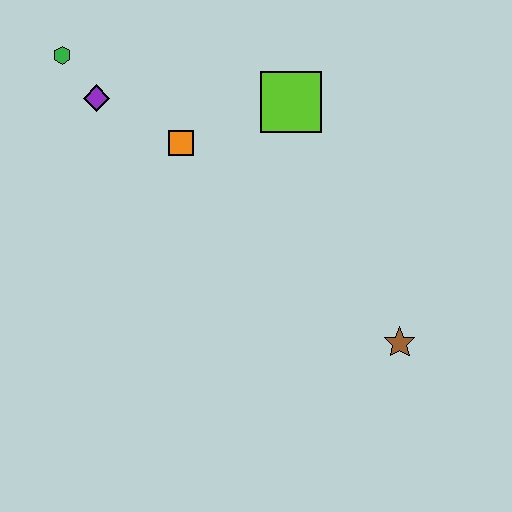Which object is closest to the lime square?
The orange square is closest to the lime square.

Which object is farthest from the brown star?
The green hexagon is farthest from the brown star.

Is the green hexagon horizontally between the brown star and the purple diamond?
No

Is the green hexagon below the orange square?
No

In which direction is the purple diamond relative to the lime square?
The purple diamond is to the left of the lime square.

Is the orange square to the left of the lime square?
Yes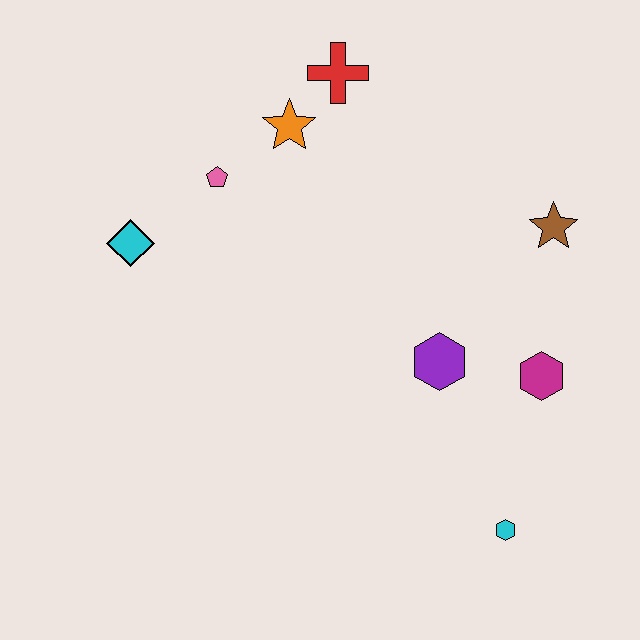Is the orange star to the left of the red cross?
Yes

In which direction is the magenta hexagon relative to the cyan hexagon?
The magenta hexagon is above the cyan hexagon.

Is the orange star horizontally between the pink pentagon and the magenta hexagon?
Yes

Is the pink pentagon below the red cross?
Yes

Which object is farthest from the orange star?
The cyan hexagon is farthest from the orange star.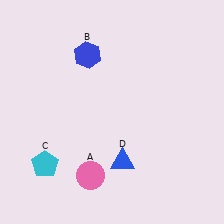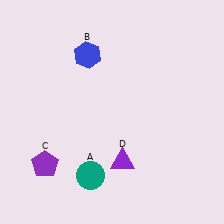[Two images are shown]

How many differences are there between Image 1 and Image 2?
There are 3 differences between the two images.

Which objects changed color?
A changed from pink to teal. C changed from cyan to purple. D changed from blue to purple.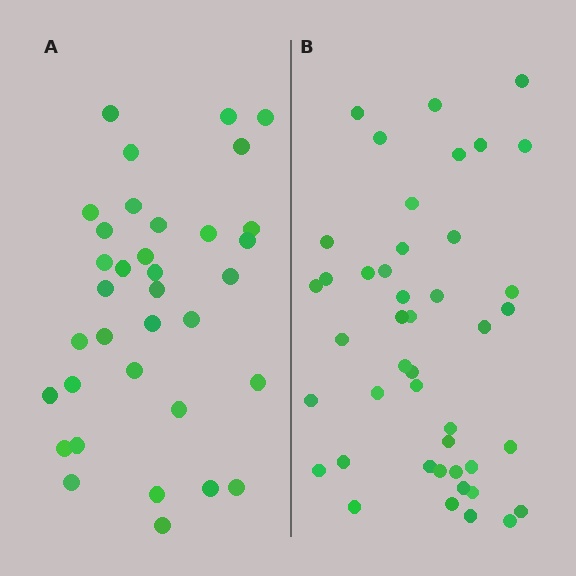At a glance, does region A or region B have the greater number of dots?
Region B (the right region) has more dots.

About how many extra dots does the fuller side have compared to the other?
Region B has roughly 8 or so more dots than region A.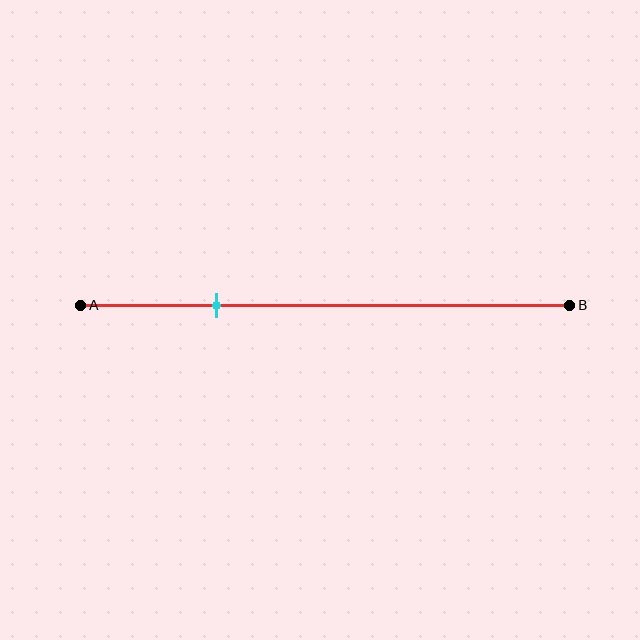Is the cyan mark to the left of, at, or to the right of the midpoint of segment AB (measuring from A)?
The cyan mark is to the left of the midpoint of segment AB.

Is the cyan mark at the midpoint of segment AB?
No, the mark is at about 30% from A, not at the 50% midpoint.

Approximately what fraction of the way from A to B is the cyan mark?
The cyan mark is approximately 30% of the way from A to B.